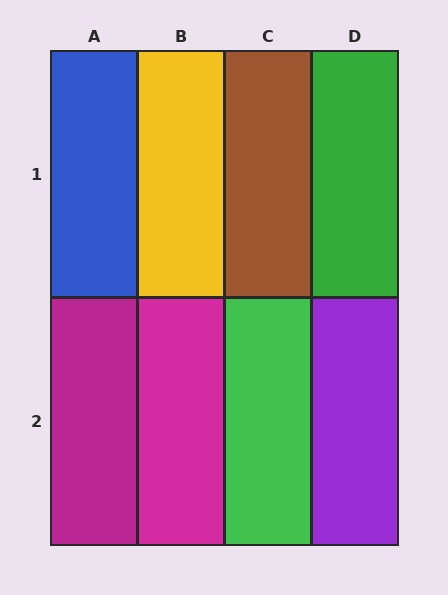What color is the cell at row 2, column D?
Purple.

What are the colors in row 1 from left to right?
Blue, yellow, brown, green.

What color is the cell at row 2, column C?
Green.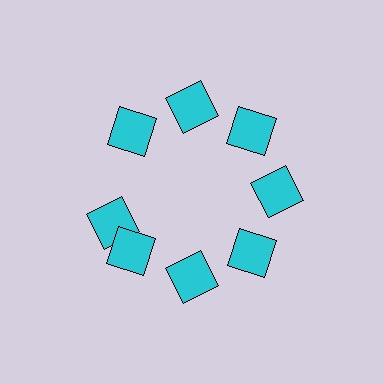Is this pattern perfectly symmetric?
No. The 8 cyan squares are arranged in a ring, but one element near the 9 o'clock position is rotated out of alignment along the ring, breaking the 8-fold rotational symmetry.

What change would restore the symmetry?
The symmetry would be restored by rotating it back into even spacing with its neighbors so that all 8 squares sit at equal angles and equal distance from the center.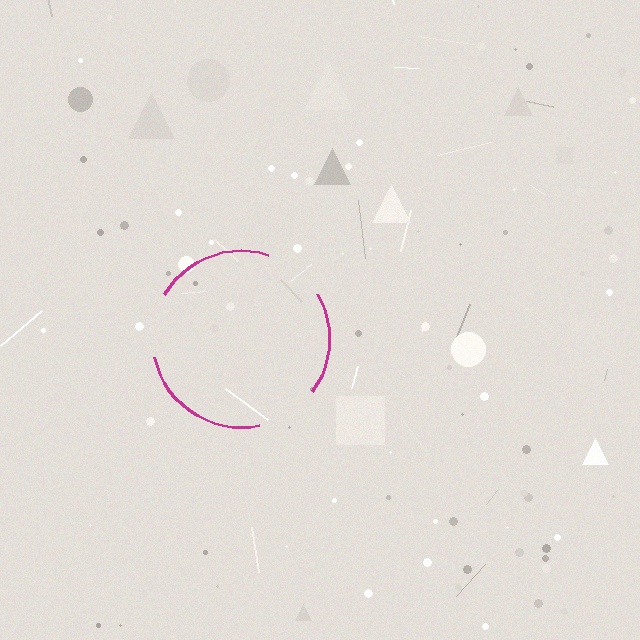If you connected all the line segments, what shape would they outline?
They would outline a circle.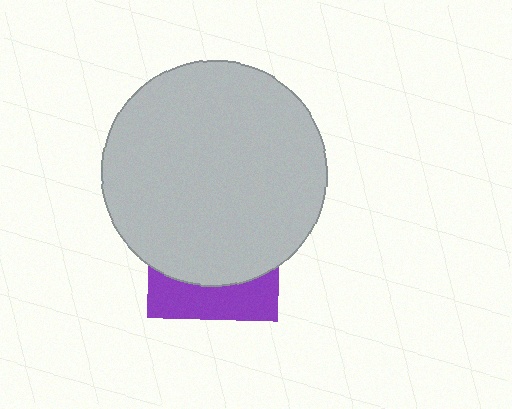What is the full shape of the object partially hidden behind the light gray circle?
The partially hidden object is a purple square.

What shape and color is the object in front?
The object in front is a light gray circle.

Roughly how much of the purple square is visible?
A small part of it is visible (roughly 31%).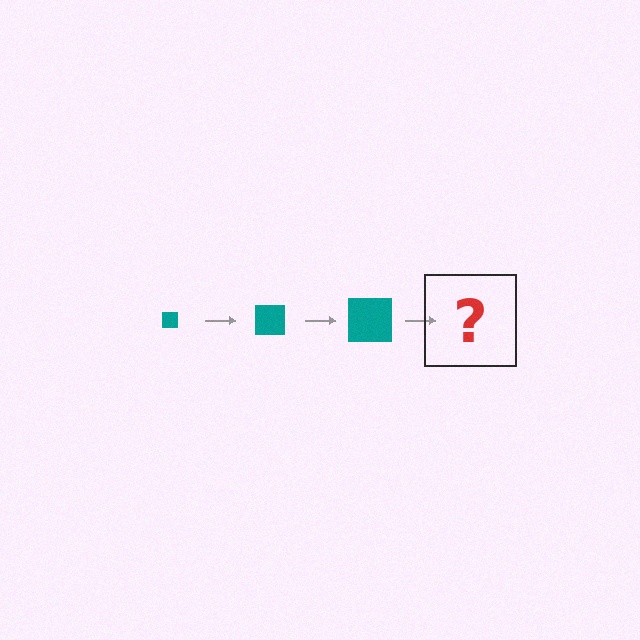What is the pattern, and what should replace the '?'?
The pattern is that the square gets progressively larger each step. The '?' should be a teal square, larger than the previous one.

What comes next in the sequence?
The next element should be a teal square, larger than the previous one.